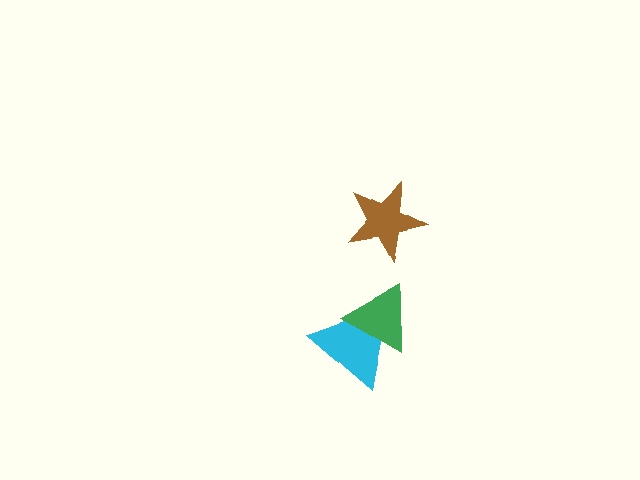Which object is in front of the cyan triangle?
The green triangle is in front of the cyan triangle.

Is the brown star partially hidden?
No, no other shape covers it.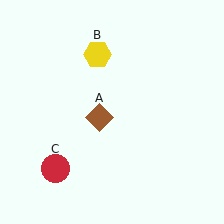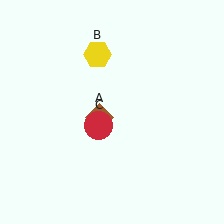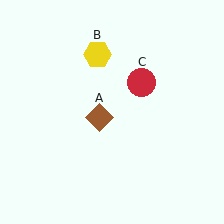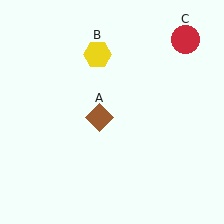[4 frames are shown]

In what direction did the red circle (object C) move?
The red circle (object C) moved up and to the right.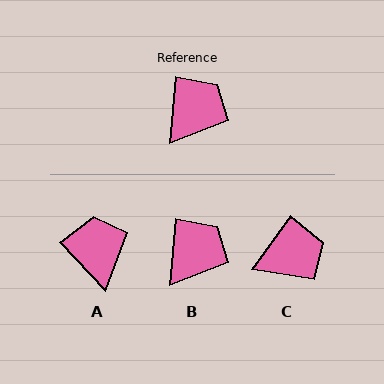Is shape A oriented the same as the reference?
No, it is off by about 48 degrees.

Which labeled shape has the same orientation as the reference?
B.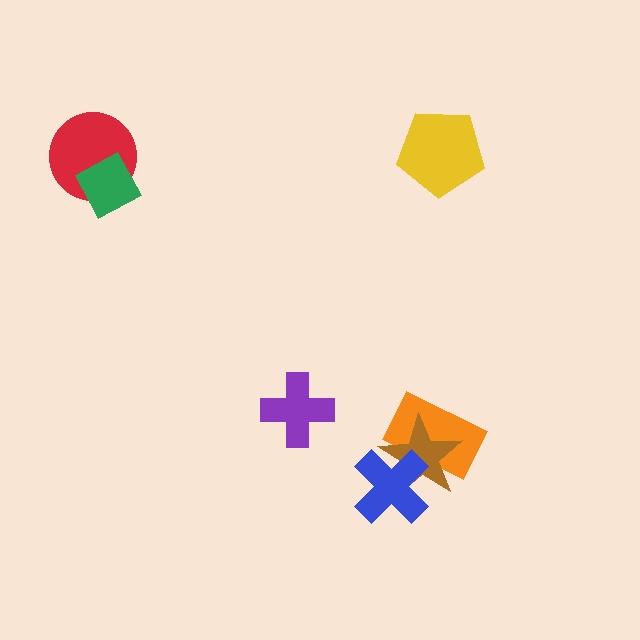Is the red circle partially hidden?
Yes, it is partially covered by another shape.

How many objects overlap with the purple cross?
0 objects overlap with the purple cross.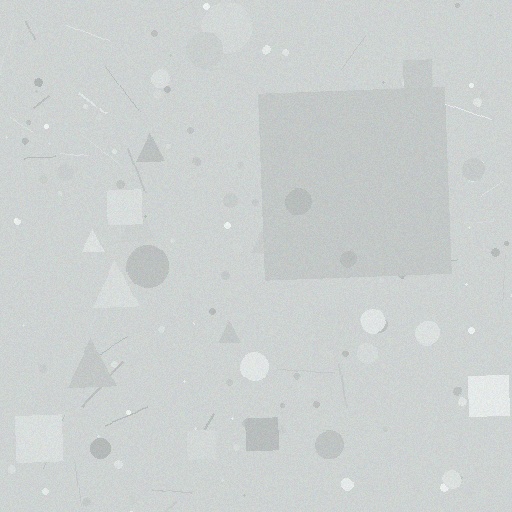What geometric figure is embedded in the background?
A square is embedded in the background.